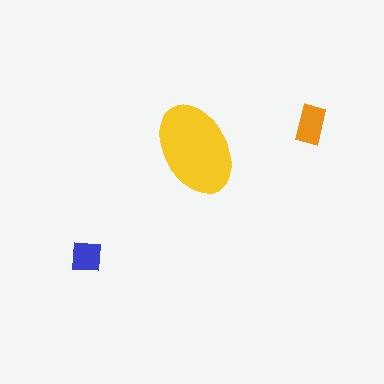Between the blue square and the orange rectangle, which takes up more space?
The orange rectangle.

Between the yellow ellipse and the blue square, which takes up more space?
The yellow ellipse.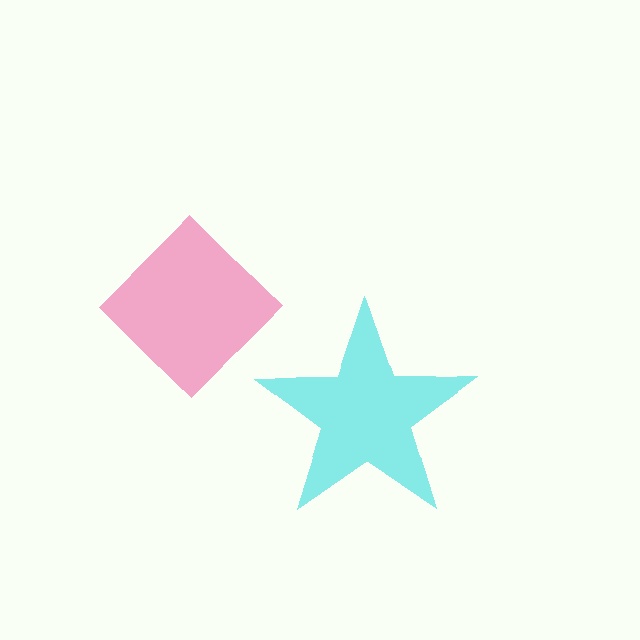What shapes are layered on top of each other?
The layered shapes are: a pink diamond, a cyan star.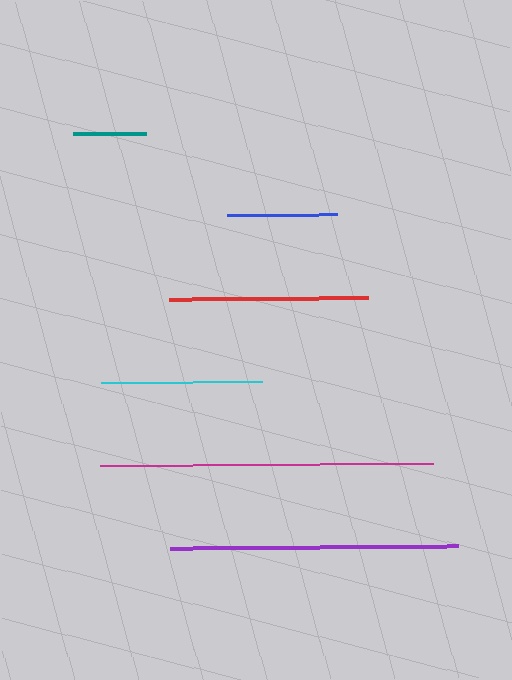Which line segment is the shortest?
The teal line is the shortest at approximately 72 pixels.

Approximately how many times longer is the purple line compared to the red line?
The purple line is approximately 1.4 times the length of the red line.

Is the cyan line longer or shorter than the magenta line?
The magenta line is longer than the cyan line.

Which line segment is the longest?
The magenta line is the longest at approximately 333 pixels.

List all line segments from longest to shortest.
From longest to shortest: magenta, purple, red, cyan, blue, teal.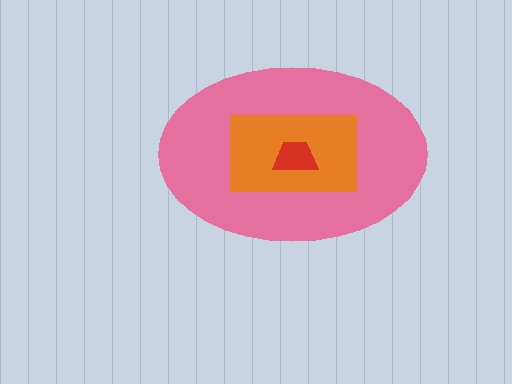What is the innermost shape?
The red trapezoid.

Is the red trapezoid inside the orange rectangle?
Yes.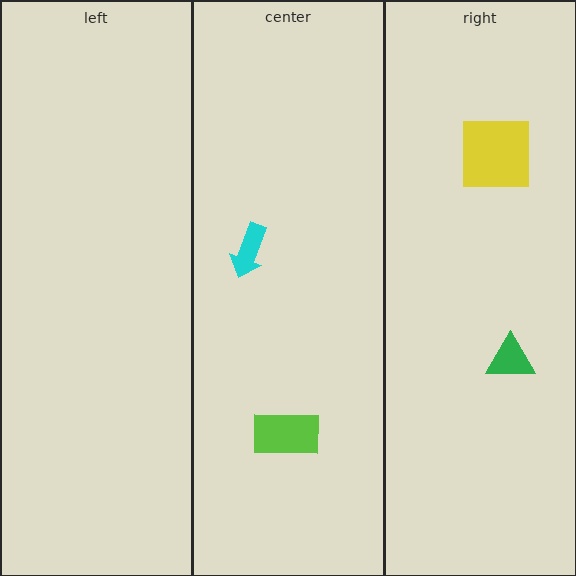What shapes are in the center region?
The cyan arrow, the lime rectangle.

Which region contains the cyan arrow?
The center region.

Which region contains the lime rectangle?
The center region.